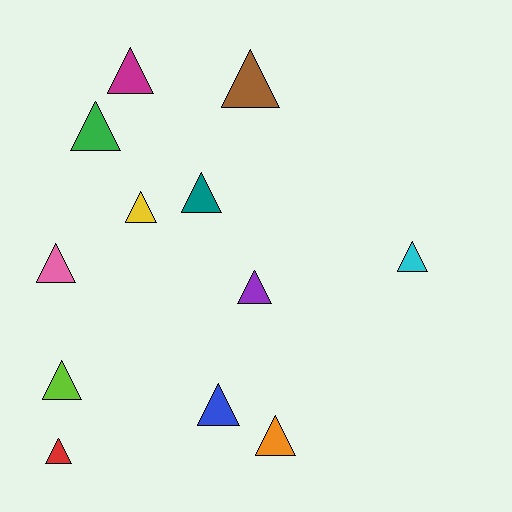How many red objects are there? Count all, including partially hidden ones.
There is 1 red object.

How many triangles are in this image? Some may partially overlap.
There are 12 triangles.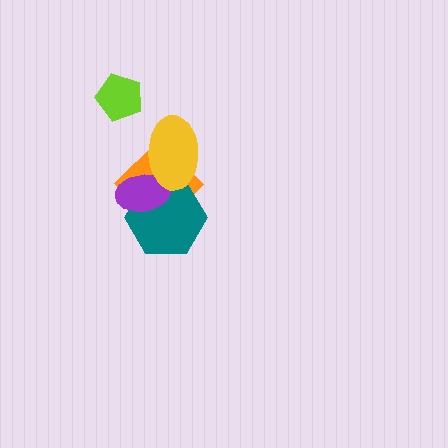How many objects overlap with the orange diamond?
3 objects overlap with the orange diamond.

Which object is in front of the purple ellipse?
The yellow ellipse is in front of the purple ellipse.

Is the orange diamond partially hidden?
Yes, it is partially covered by another shape.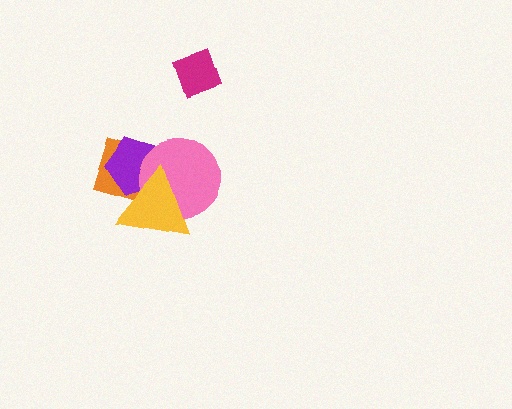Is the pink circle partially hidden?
Yes, it is partially covered by another shape.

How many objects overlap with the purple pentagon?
3 objects overlap with the purple pentagon.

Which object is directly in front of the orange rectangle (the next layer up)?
The purple pentagon is directly in front of the orange rectangle.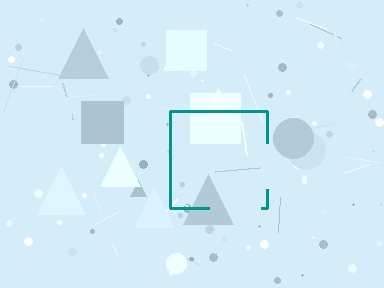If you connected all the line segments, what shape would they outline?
They would outline a square.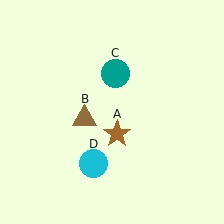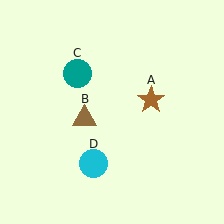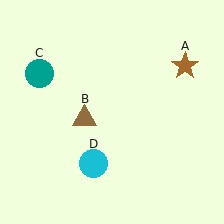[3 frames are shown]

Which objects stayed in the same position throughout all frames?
Brown triangle (object B) and cyan circle (object D) remained stationary.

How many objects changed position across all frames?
2 objects changed position: brown star (object A), teal circle (object C).